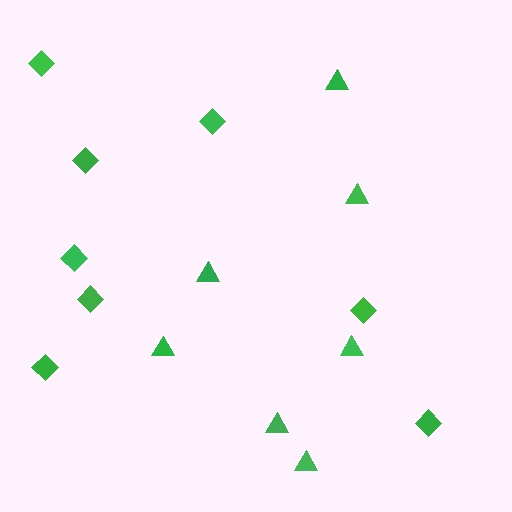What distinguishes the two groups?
There are 2 groups: one group of triangles (7) and one group of diamonds (8).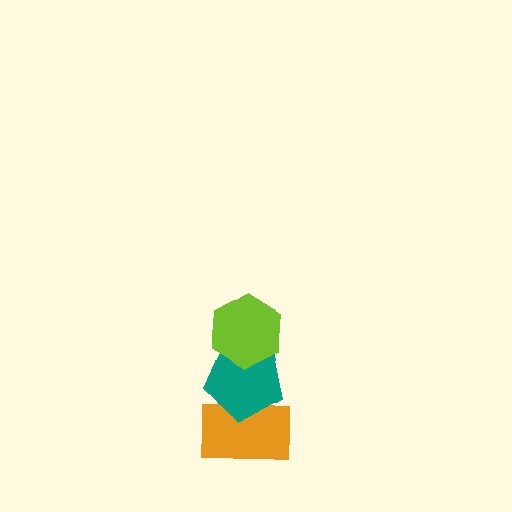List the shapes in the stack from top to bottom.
From top to bottom: the lime hexagon, the teal pentagon, the orange rectangle.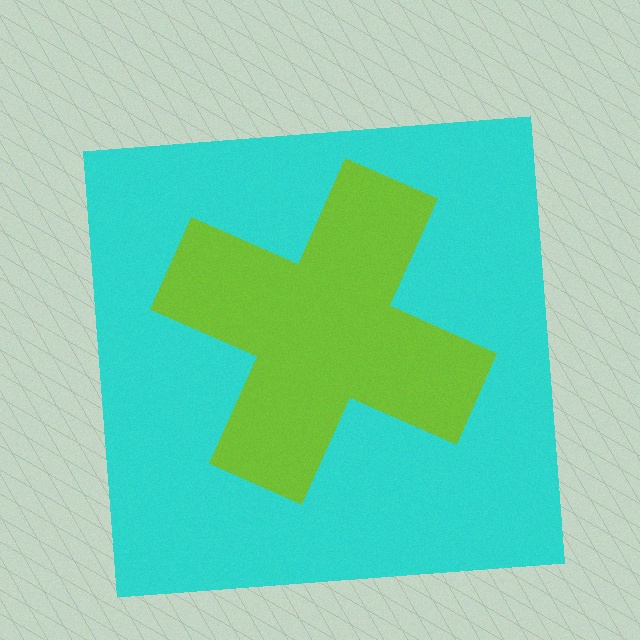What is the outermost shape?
The cyan square.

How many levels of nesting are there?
2.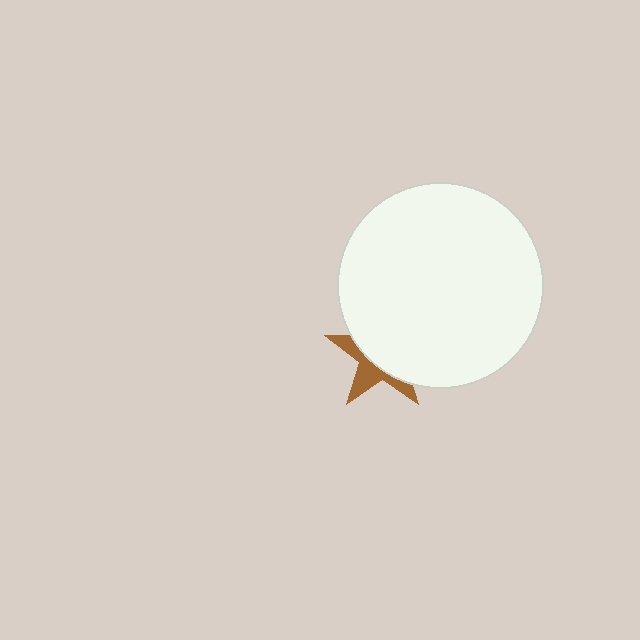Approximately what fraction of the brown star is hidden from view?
Roughly 63% of the brown star is hidden behind the white circle.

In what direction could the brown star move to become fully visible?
The brown star could move toward the lower-left. That would shift it out from behind the white circle entirely.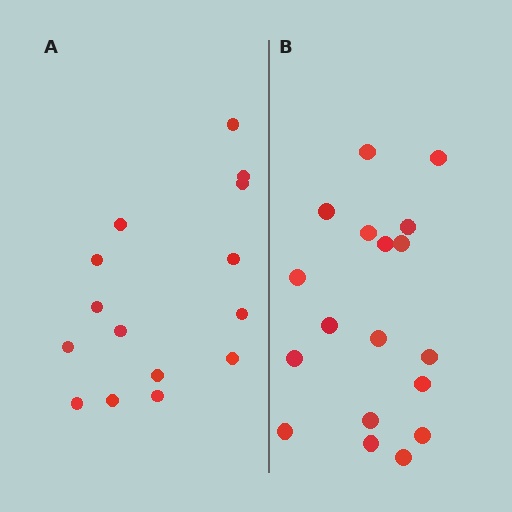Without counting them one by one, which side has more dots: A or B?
Region B (the right region) has more dots.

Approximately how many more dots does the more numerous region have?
Region B has just a few more — roughly 2 or 3 more dots than region A.